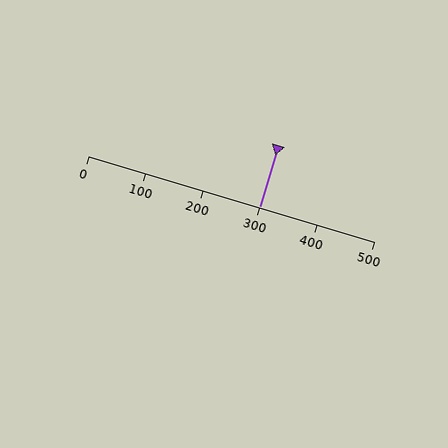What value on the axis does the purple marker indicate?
The marker indicates approximately 300.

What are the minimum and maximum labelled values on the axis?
The axis runs from 0 to 500.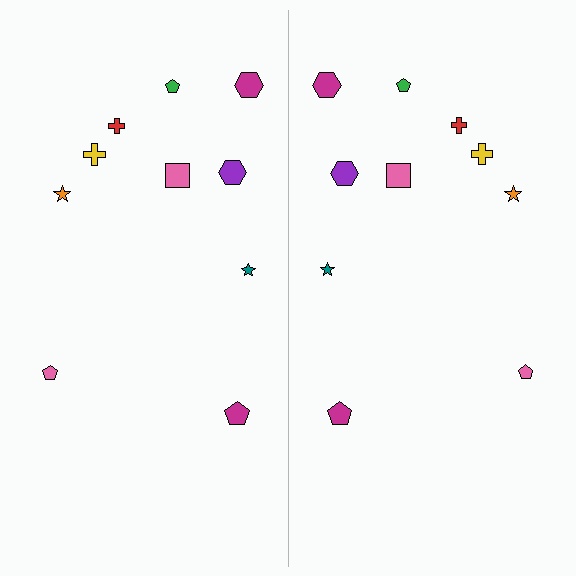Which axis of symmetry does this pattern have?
The pattern has a vertical axis of symmetry running through the center of the image.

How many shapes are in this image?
There are 20 shapes in this image.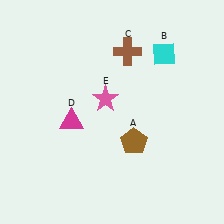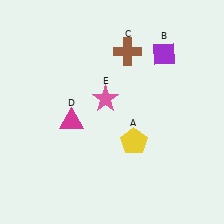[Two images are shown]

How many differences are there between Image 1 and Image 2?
There are 2 differences between the two images.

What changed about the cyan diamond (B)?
In Image 1, B is cyan. In Image 2, it changed to purple.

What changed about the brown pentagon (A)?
In Image 1, A is brown. In Image 2, it changed to yellow.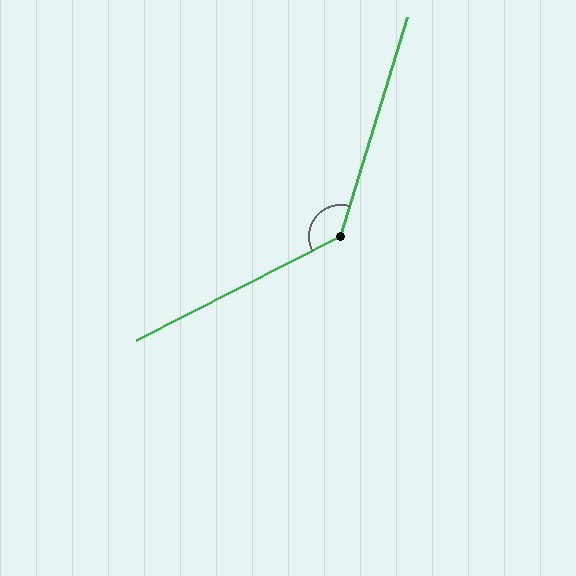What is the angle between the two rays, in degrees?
Approximately 134 degrees.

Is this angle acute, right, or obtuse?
It is obtuse.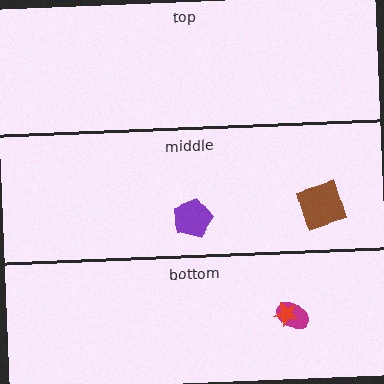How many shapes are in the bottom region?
2.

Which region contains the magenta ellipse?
The bottom region.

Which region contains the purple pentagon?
The middle region.